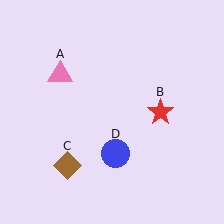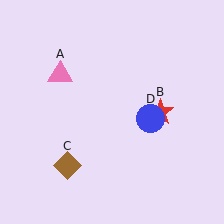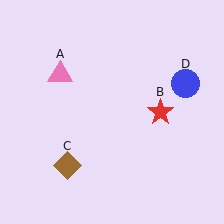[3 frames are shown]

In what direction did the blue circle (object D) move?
The blue circle (object D) moved up and to the right.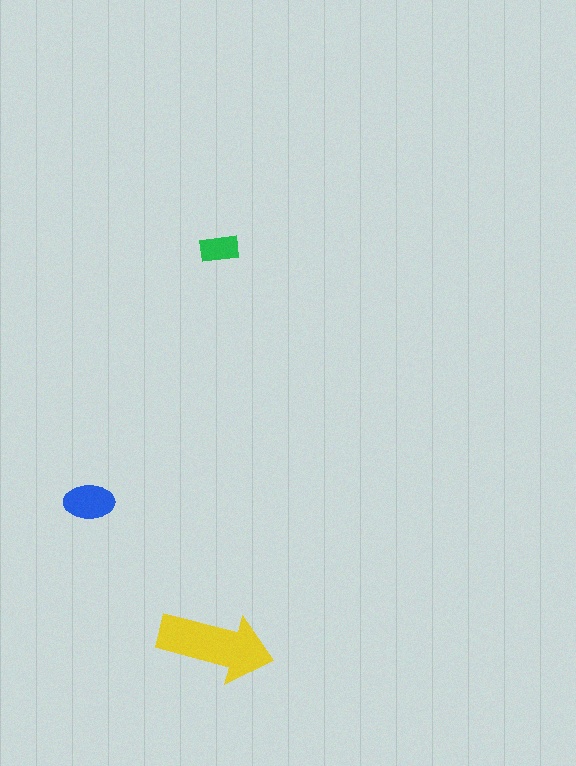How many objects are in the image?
There are 3 objects in the image.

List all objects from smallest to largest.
The green rectangle, the blue ellipse, the yellow arrow.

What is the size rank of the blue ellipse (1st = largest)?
2nd.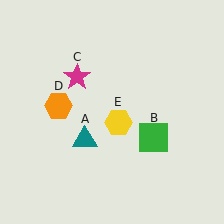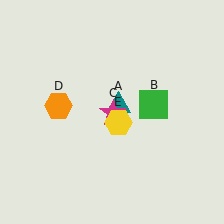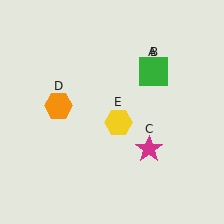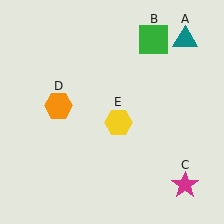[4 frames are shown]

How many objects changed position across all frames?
3 objects changed position: teal triangle (object A), green square (object B), magenta star (object C).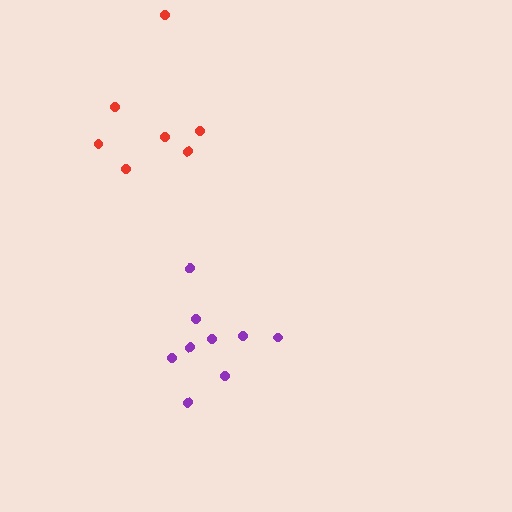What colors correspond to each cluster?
The clusters are colored: purple, red.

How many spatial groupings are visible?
There are 2 spatial groupings.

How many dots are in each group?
Group 1: 9 dots, Group 2: 7 dots (16 total).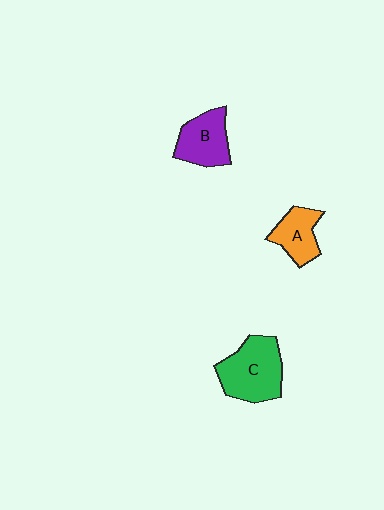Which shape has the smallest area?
Shape A (orange).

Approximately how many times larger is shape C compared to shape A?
Approximately 1.7 times.